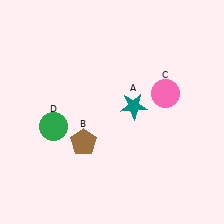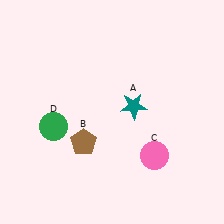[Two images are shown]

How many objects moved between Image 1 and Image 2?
1 object moved between the two images.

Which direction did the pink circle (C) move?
The pink circle (C) moved down.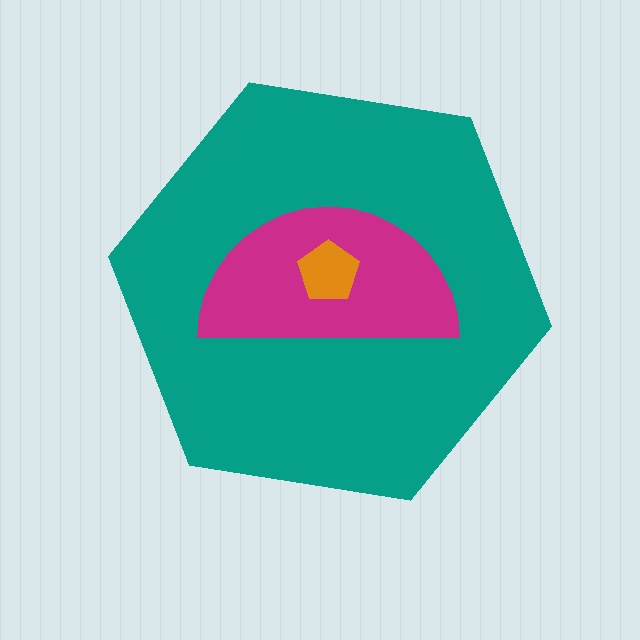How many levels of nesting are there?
3.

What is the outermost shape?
The teal hexagon.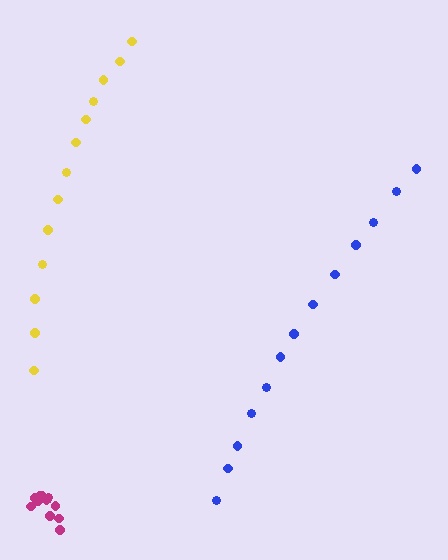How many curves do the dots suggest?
There are 3 distinct paths.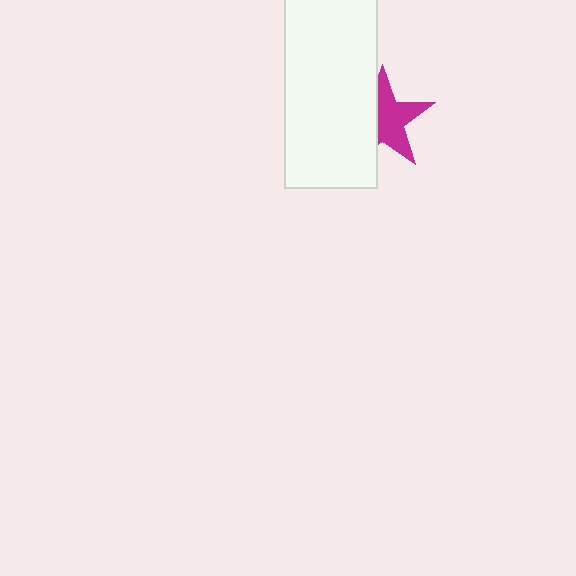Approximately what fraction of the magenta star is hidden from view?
Roughly 40% of the magenta star is hidden behind the white rectangle.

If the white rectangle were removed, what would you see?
You would see the complete magenta star.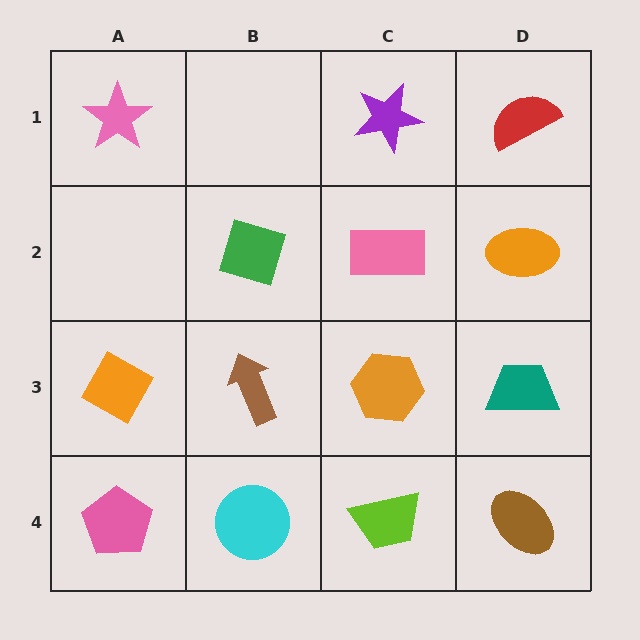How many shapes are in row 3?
4 shapes.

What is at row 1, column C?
A purple star.